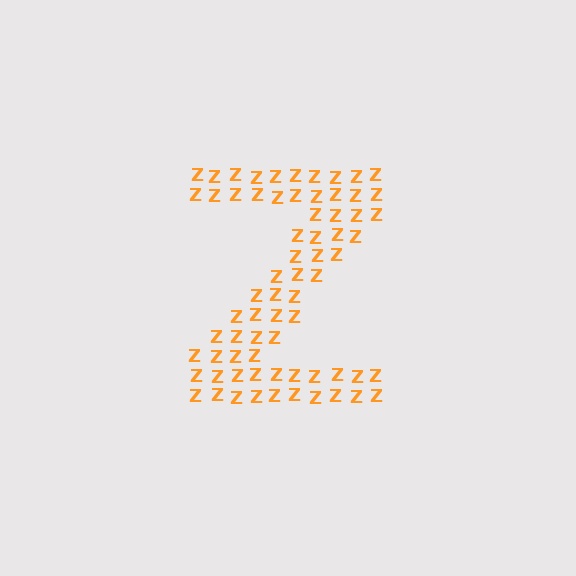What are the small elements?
The small elements are letter Z's.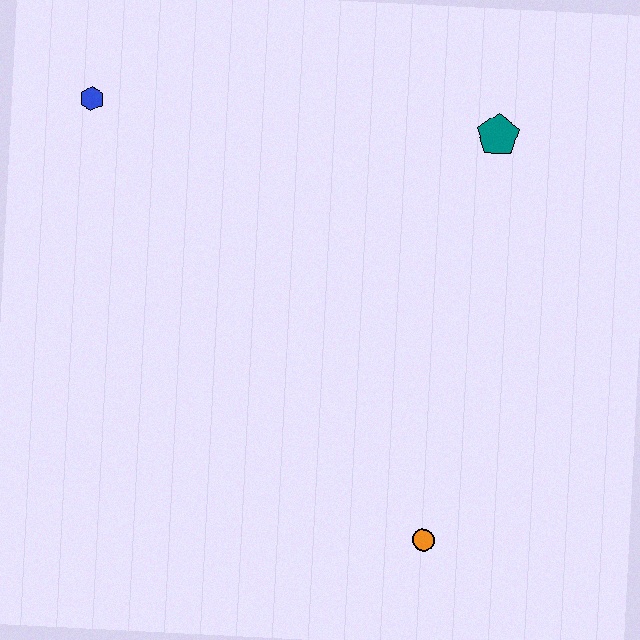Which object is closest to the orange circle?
The teal pentagon is closest to the orange circle.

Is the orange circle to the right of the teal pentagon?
No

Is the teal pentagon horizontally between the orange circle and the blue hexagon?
No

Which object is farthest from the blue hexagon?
The orange circle is farthest from the blue hexagon.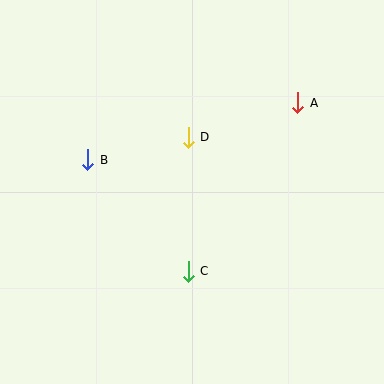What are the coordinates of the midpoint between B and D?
The midpoint between B and D is at (138, 148).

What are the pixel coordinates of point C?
Point C is at (188, 271).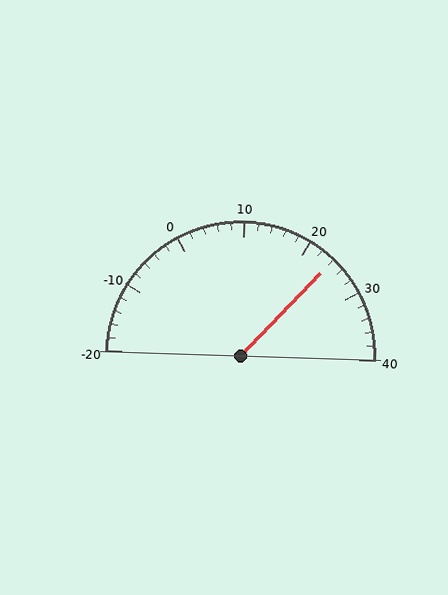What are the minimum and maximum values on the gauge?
The gauge ranges from -20 to 40.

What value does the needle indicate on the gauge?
The needle indicates approximately 24.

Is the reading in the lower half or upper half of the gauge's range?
The reading is in the upper half of the range (-20 to 40).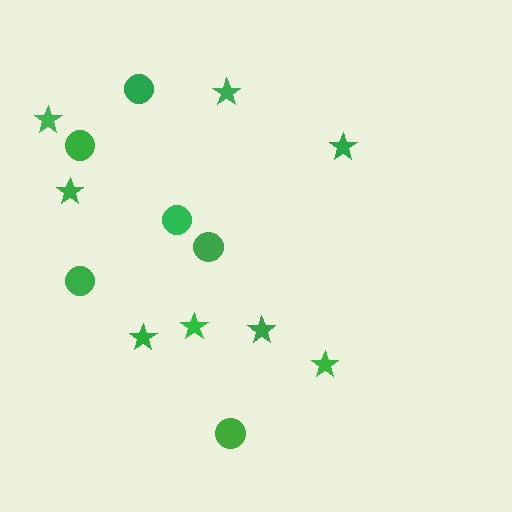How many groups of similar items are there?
There are 2 groups: one group of stars (8) and one group of circles (6).